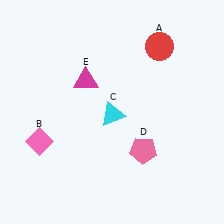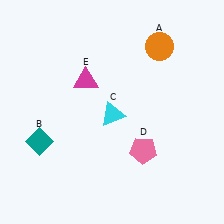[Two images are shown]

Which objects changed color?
A changed from red to orange. B changed from pink to teal.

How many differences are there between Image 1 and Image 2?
There are 2 differences between the two images.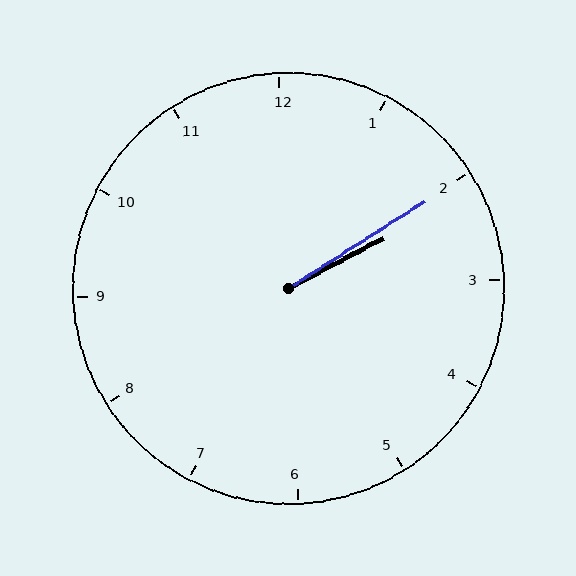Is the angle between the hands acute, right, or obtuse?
It is acute.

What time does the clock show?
2:10.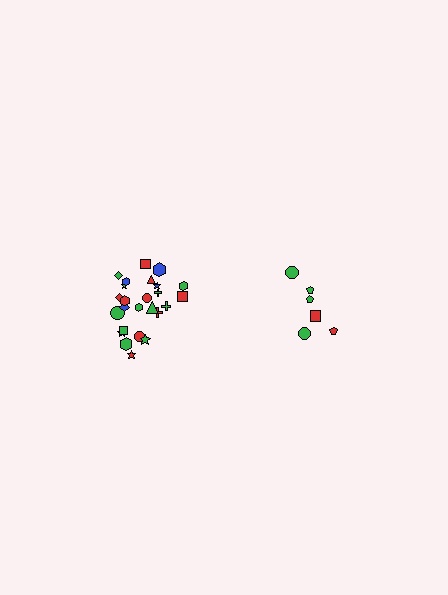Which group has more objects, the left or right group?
The left group.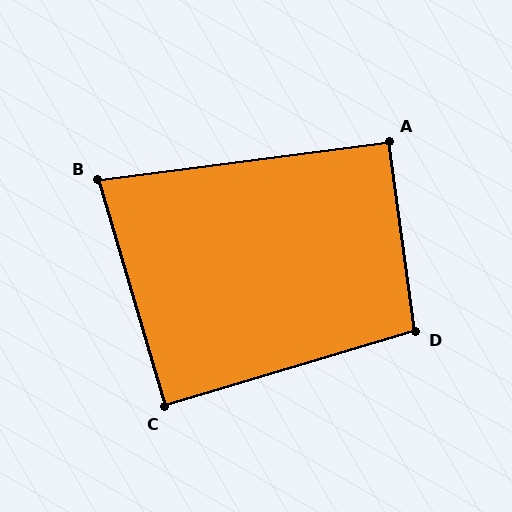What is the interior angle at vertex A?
Approximately 90 degrees (approximately right).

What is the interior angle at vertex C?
Approximately 90 degrees (approximately right).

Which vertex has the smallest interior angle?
B, at approximately 81 degrees.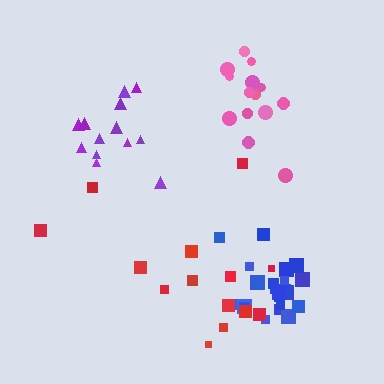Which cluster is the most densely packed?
Blue.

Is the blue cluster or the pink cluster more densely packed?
Blue.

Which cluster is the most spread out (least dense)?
Red.